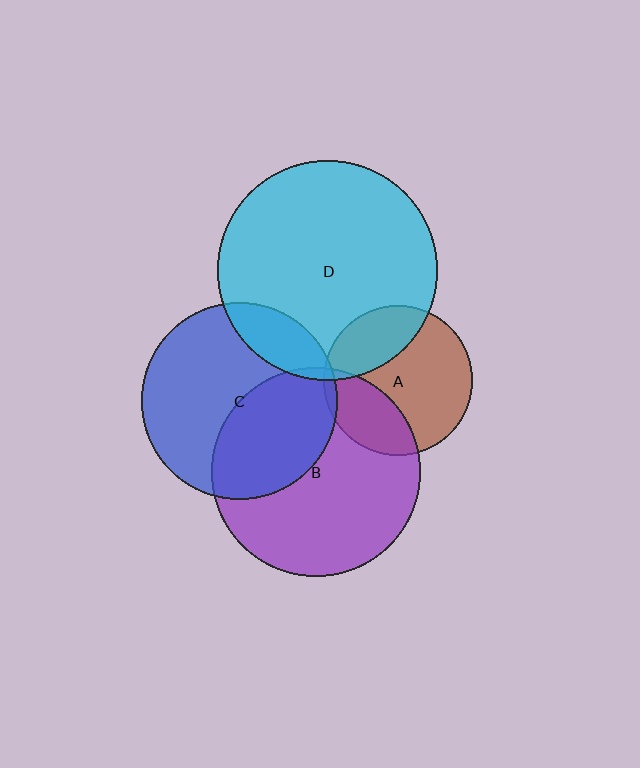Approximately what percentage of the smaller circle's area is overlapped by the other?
Approximately 25%.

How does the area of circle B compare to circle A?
Approximately 2.0 times.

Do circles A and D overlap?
Yes.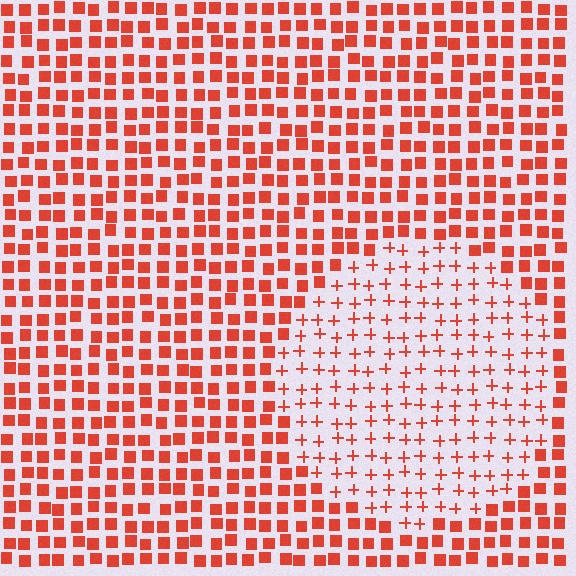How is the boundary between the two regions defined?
The boundary is defined by a change in element shape: plus signs inside vs. squares outside. All elements share the same color and spacing.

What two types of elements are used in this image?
The image uses plus signs inside the circle region and squares outside it.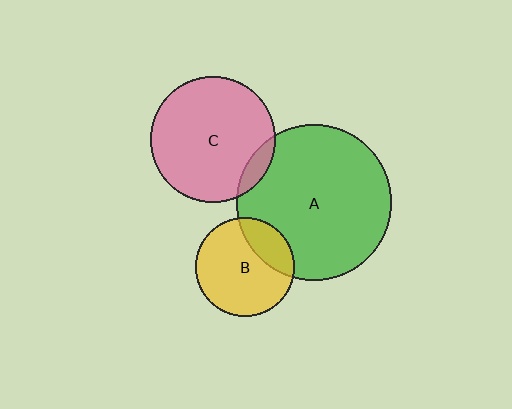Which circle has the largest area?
Circle A (green).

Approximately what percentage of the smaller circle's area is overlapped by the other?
Approximately 25%.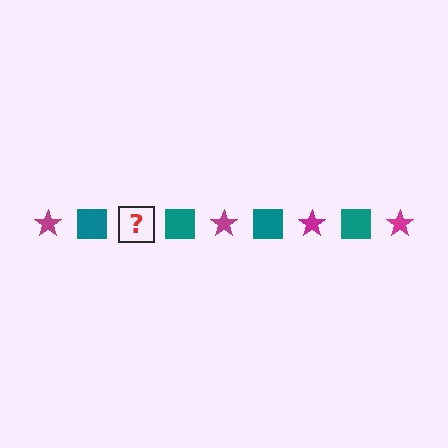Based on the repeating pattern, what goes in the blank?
The blank should be a magenta star.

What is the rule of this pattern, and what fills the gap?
The rule is that the pattern alternates between magenta star and teal square. The gap should be filled with a magenta star.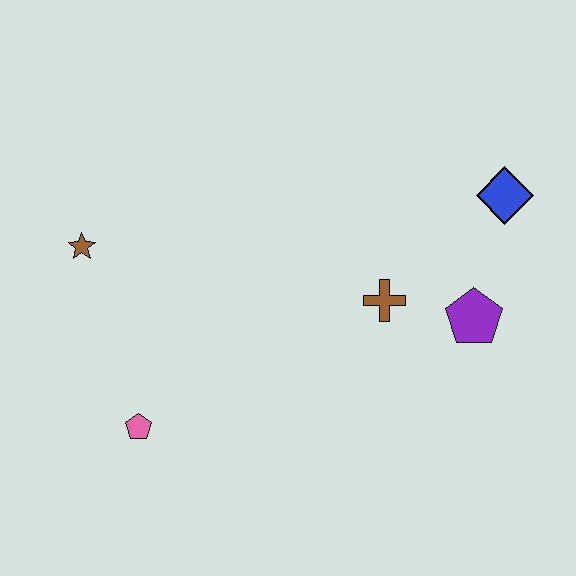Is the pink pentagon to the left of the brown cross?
Yes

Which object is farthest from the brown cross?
The brown star is farthest from the brown cross.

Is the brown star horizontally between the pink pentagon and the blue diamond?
No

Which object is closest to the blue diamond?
The purple pentagon is closest to the blue diamond.